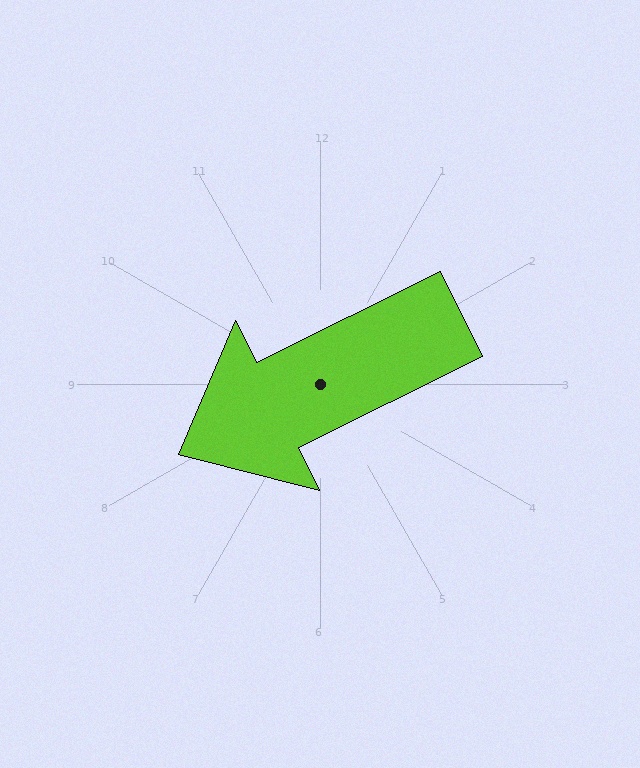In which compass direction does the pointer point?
Southwest.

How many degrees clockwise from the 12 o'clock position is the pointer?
Approximately 244 degrees.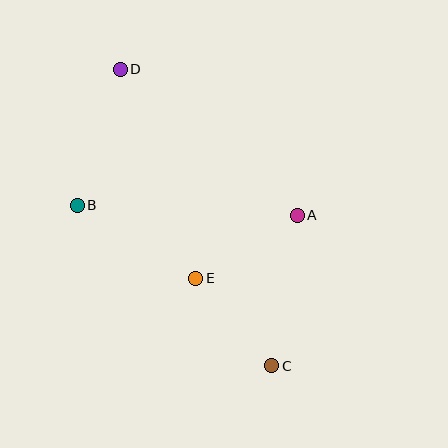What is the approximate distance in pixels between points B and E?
The distance between B and E is approximately 139 pixels.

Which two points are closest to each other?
Points C and E are closest to each other.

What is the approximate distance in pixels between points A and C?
The distance between A and C is approximately 152 pixels.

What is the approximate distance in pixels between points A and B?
The distance between A and B is approximately 220 pixels.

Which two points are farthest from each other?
Points C and D are farthest from each other.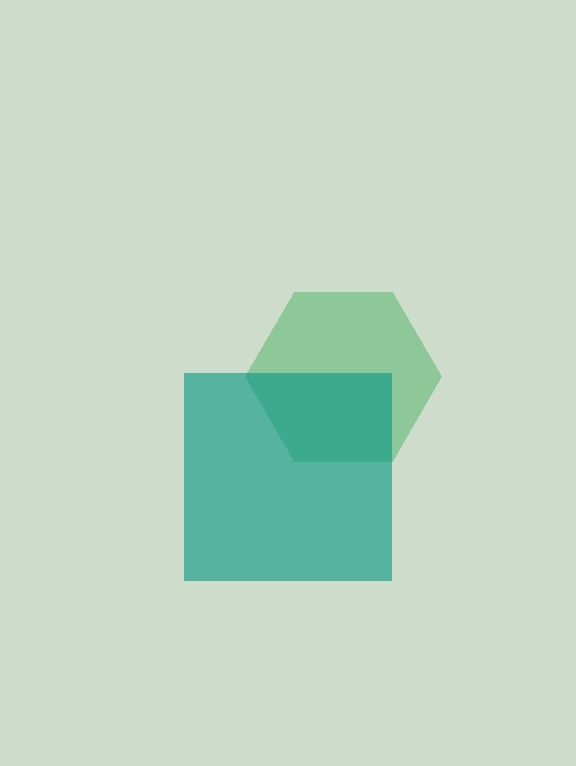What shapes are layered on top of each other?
The layered shapes are: a green hexagon, a teal square.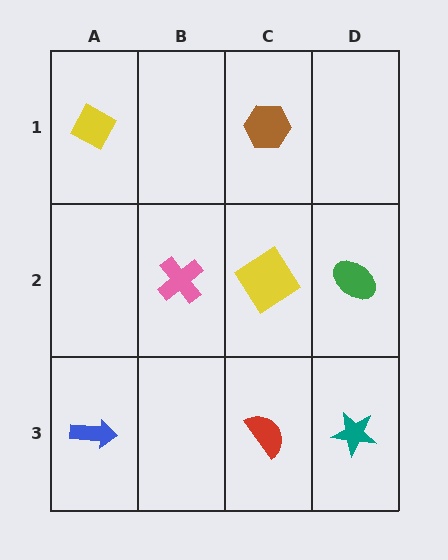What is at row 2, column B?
A pink cross.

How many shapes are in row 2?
3 shapes.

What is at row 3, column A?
A blue arrow.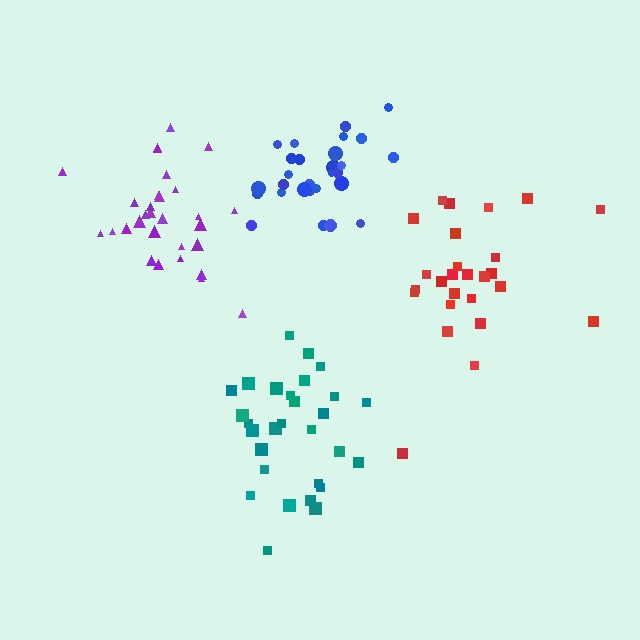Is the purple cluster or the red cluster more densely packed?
Purple.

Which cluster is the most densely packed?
Blue.